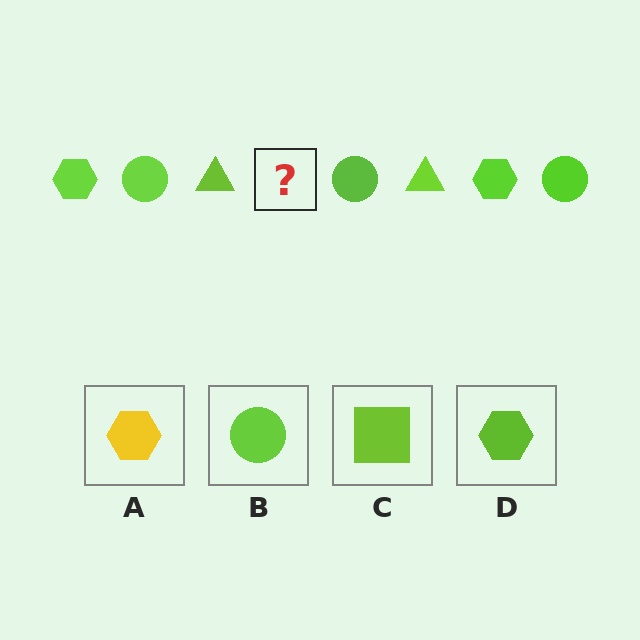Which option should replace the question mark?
Option D.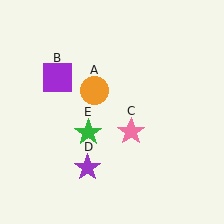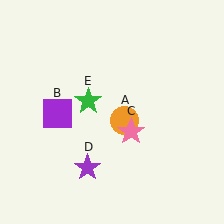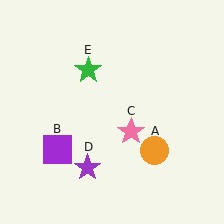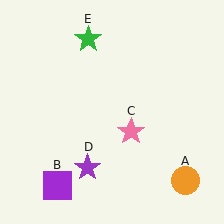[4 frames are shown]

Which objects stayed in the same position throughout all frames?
Pink star (object C) and purple star (object D) remained stationary.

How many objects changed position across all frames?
3 objects changed position: orange circle (object A), purple square (object B), green star (object E).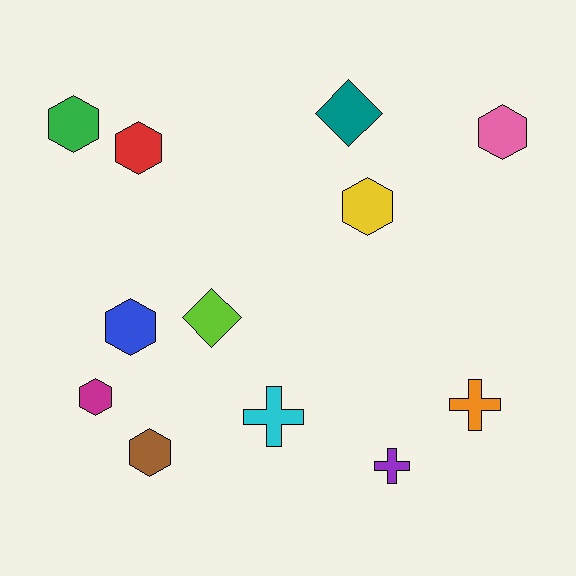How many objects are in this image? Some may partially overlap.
There are 12 objects.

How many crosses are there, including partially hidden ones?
There are 3 crosses.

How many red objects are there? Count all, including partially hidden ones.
There is 1 red object.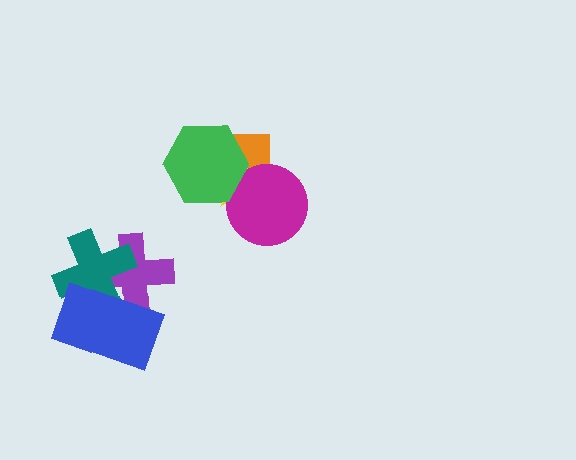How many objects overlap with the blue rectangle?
2 objects overlap with the blue rectangle.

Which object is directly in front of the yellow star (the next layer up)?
The orange rectangle is directly in front of the yellow star.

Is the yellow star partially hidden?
Yes, it is partially covered by another shape.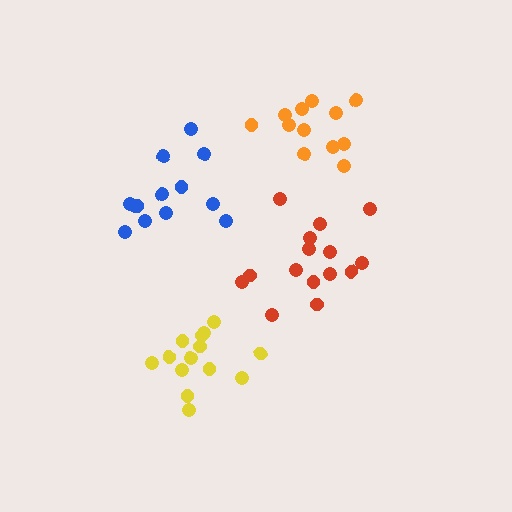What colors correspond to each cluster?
The clusters are colored: orange, yellow, blue, red.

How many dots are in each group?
Group 1: 12 dots, Group 2: 14 dots, Group 3: 13 dots, Group 4: 15 dots (54 total).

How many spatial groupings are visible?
There are 4 spatial groupings.